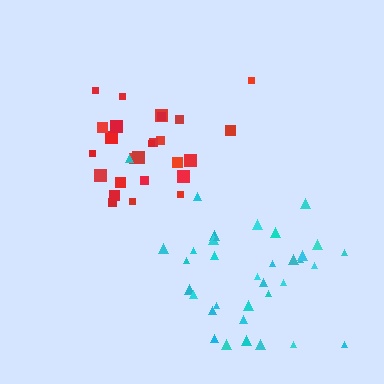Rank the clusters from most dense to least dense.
red, cyan.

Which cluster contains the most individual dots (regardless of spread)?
Cyan (35).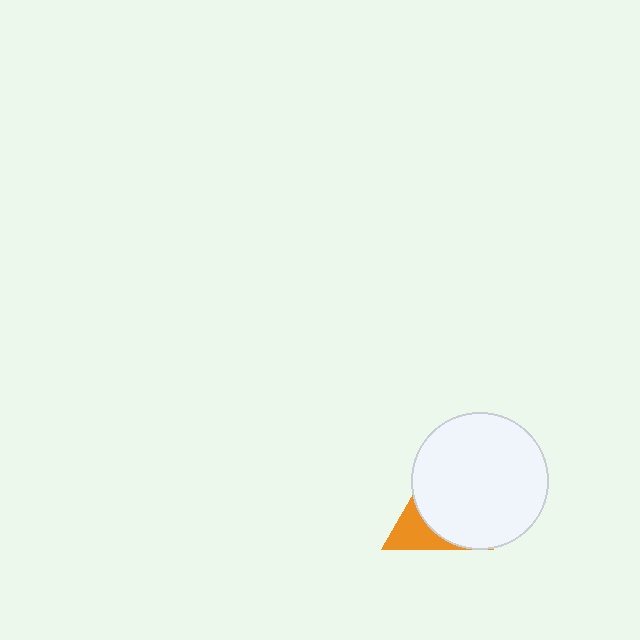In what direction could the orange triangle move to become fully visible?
The orange triangle could move toward the lower-left. That would shift it out from behind the white circle entirely.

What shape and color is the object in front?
The object in front is a white circle.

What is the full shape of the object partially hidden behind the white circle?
The partially hidden object is an orange triangle.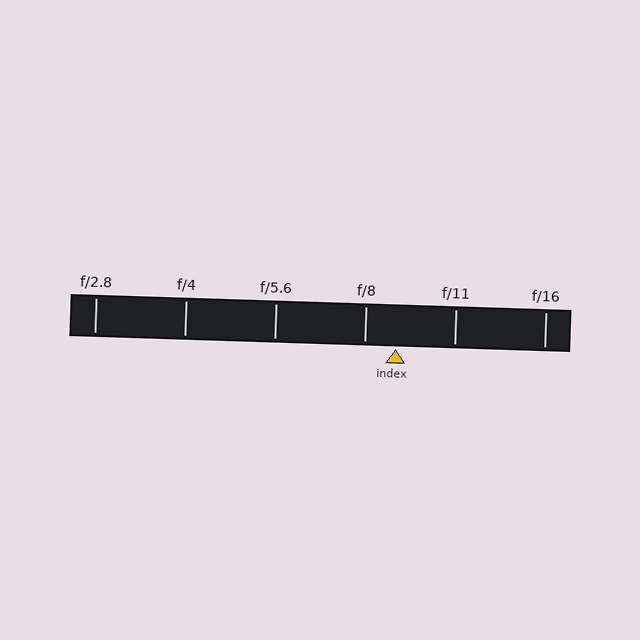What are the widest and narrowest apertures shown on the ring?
The widest aperture shown is f/2.8 and the narrowest is f/16.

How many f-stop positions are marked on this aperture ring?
There are 6 f-stop positions marked.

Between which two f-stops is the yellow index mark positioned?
The index mark is between f/8 and f/11.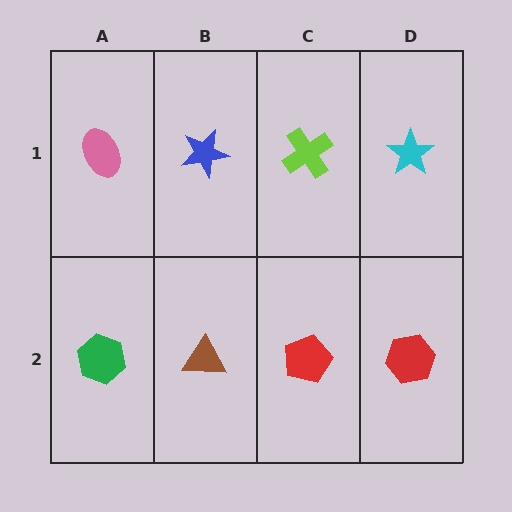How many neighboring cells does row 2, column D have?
2.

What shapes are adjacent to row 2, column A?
A pink ellipse (row 1, column A), a brown triangle (row 2, column B).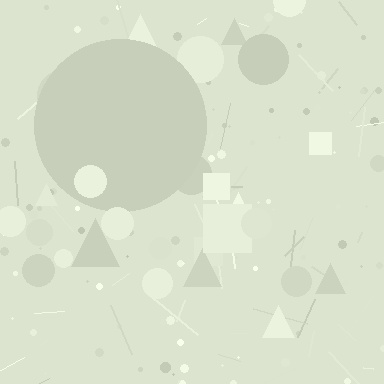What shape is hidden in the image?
A circle is hidden in the image.